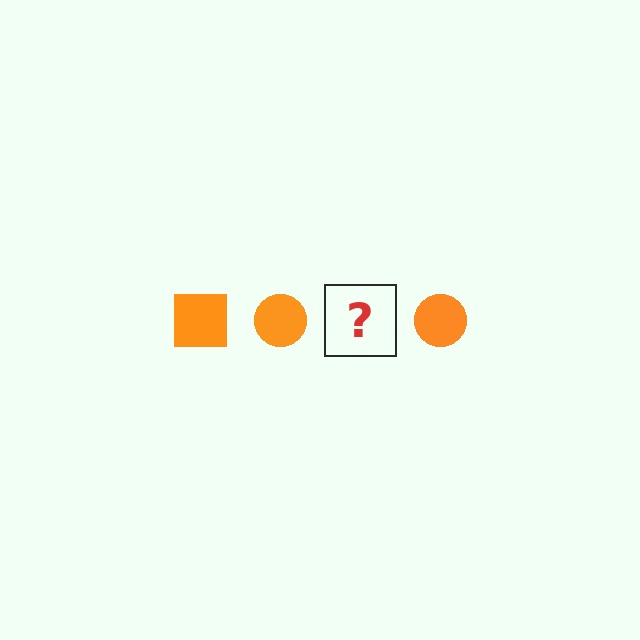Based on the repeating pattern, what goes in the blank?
The blank should be an orange square.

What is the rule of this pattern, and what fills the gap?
The rule is that the pattern cycles through square, circle shapes in orange. The gap should be filled with an orange square.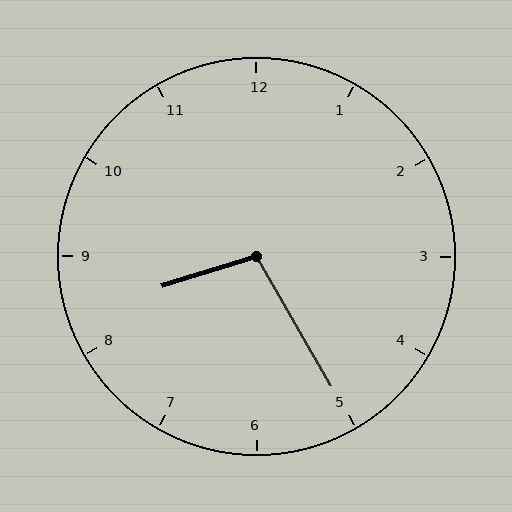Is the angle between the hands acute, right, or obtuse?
It is obtuse.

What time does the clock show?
8:25.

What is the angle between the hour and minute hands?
Approximately 102 degrees.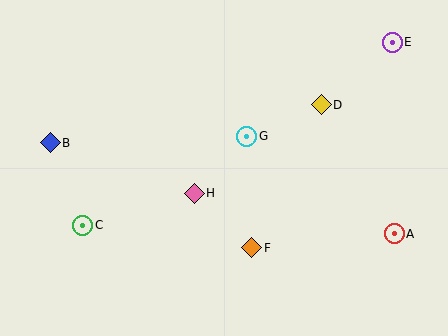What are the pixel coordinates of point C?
Point C is at (83, 225).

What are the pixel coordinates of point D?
Point D is at (321, 105).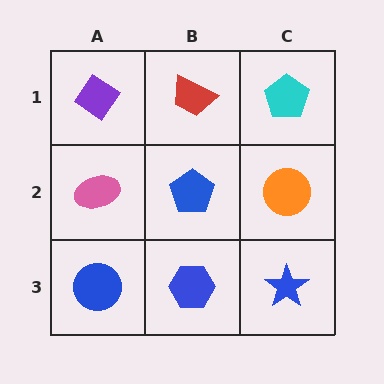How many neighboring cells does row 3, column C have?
2.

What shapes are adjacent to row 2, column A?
A purple diamond (row 1, column A), a blue circle (row 3, column A), a blue pentagon (row 2, column B).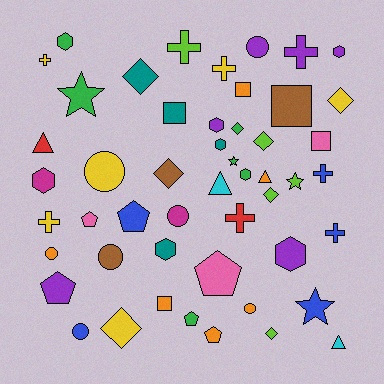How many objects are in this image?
There are 50 objects.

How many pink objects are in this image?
There are 3 pink objects.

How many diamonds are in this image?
There are 8 diamonds.